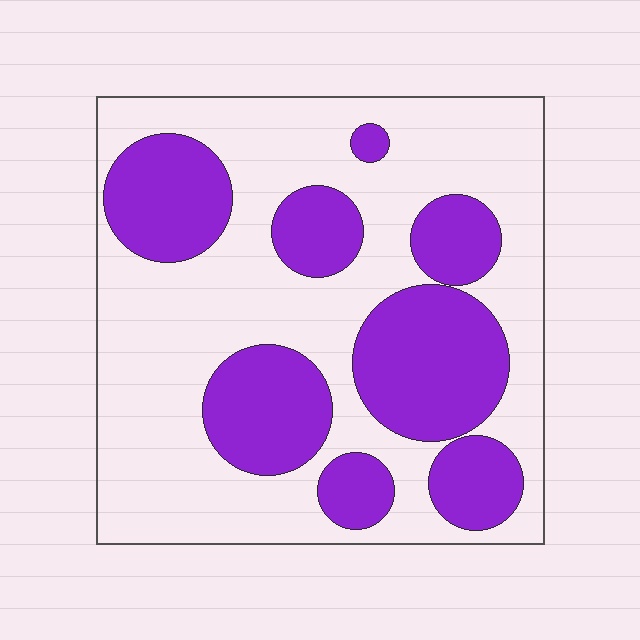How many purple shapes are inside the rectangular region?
8.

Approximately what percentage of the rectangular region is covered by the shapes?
Approximately 35%.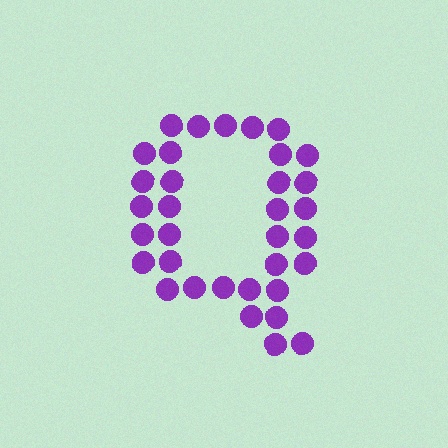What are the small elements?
The small elements are circles.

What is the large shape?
The large shape is the letter Q.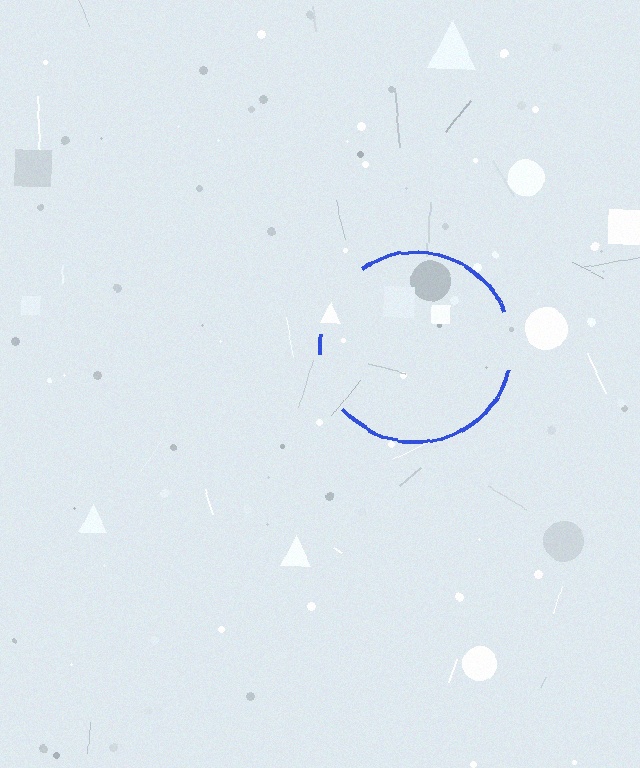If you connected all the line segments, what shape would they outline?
They would outline a circle.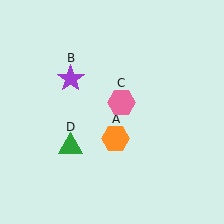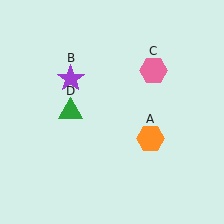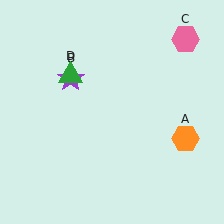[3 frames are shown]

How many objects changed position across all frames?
3 objects changed position: orange hexagon (object A), pink hexagon (object C), green triangle (object D).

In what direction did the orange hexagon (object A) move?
The orange hexagon (object A) moved right.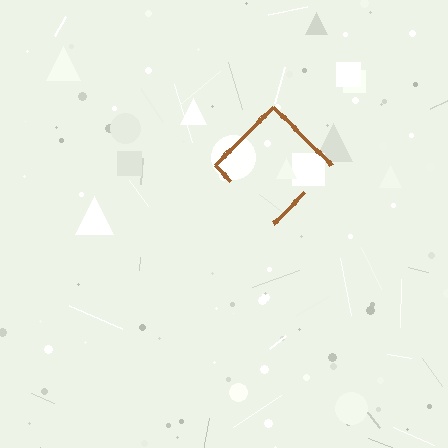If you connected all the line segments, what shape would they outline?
They would outline a diamond.